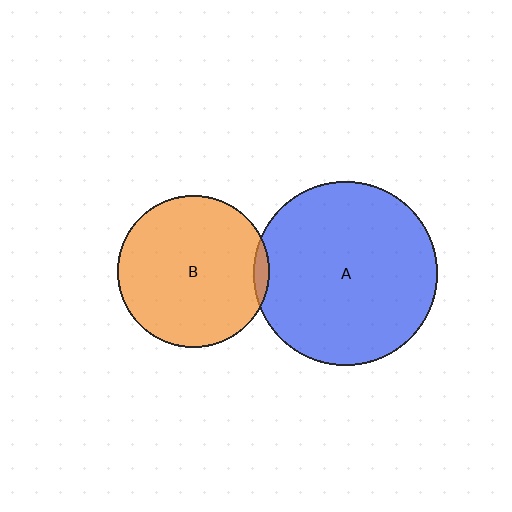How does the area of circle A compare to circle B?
Approximately 1.5 times.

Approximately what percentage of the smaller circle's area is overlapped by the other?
Approximately 5%.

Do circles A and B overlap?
Yes.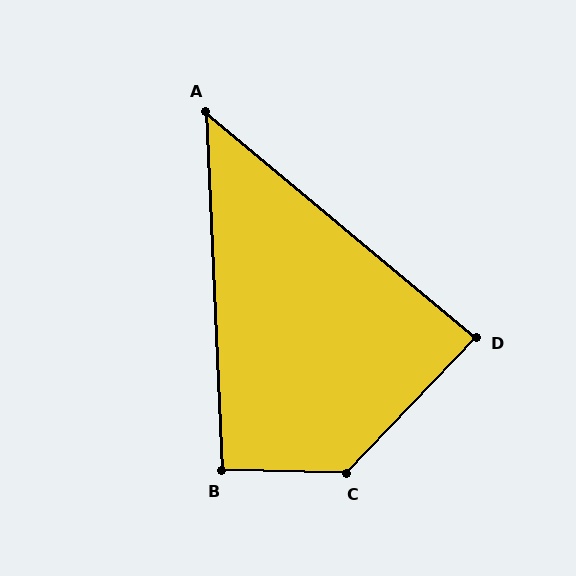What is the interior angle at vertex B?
Approximately 94 degrees (approximately right).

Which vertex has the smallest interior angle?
A, at approximately 48 degrees.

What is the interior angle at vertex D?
Approximately 86 degrees (approximately right).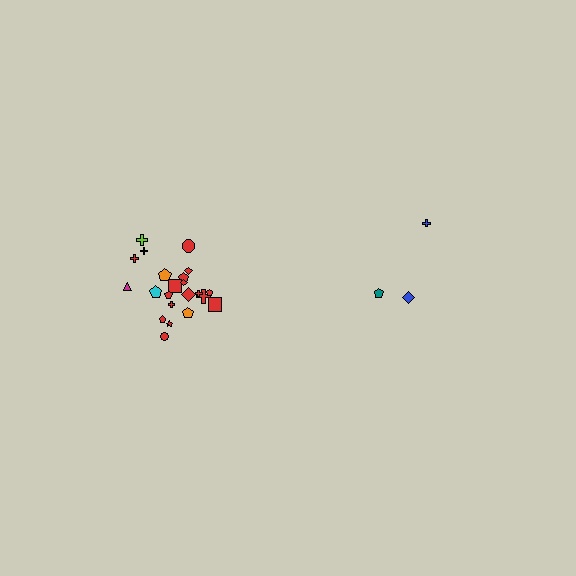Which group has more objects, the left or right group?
The left group.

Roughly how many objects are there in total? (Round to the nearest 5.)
Roughly 25 objects in total.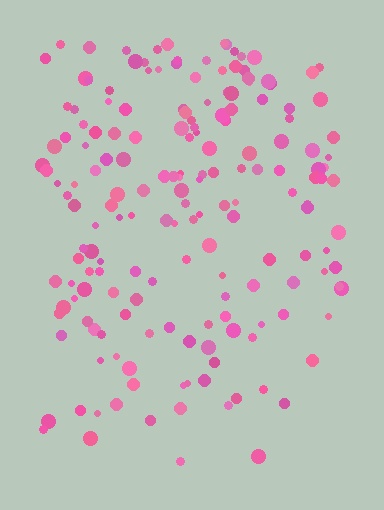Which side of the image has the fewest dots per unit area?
The bottom.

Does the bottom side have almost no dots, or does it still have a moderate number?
Still a moderate number, just noticeably fewer than the top.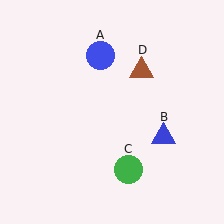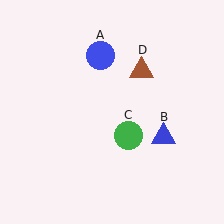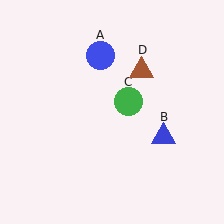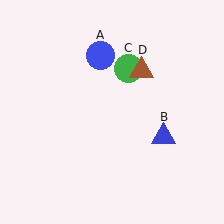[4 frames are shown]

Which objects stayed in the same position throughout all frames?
Blue circle (object A) and blue triangle (object B) and brown triangle (object D) remained stationary.